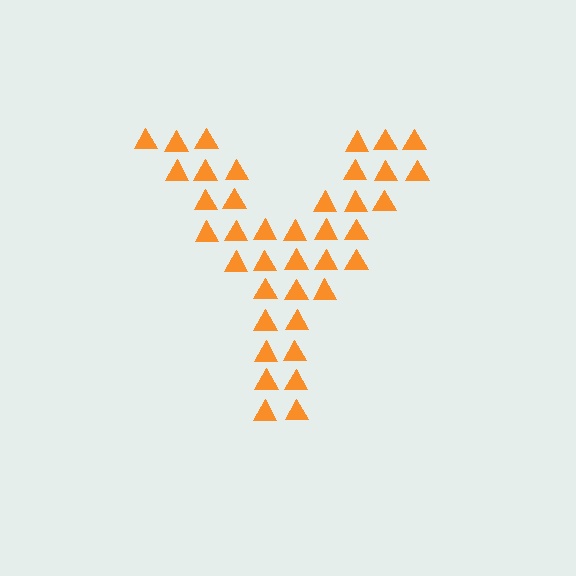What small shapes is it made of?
It is made of small triangles.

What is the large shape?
The large shape is the letter Y.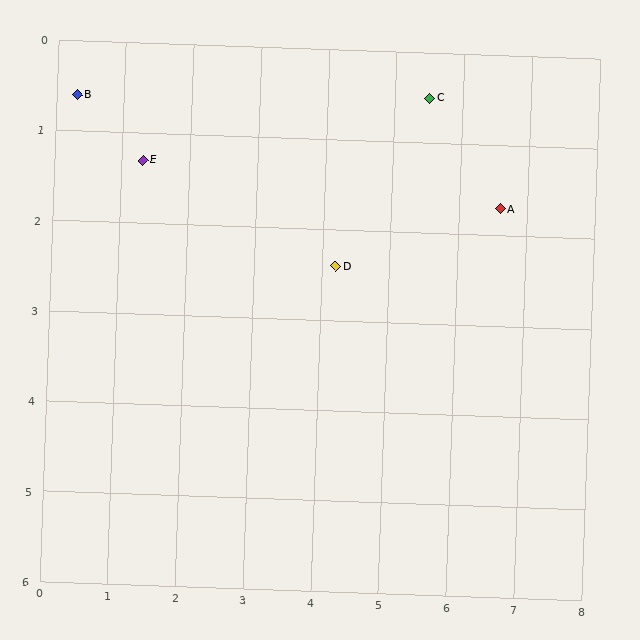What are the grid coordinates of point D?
Point D is at approximately (4.2, 2.4).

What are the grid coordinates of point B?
Point B is at approximately (0.3, 0.6).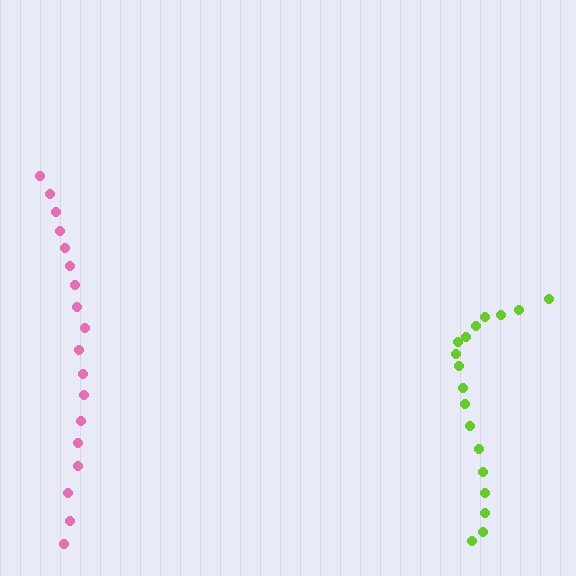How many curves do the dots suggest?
There are 2 distinct paths.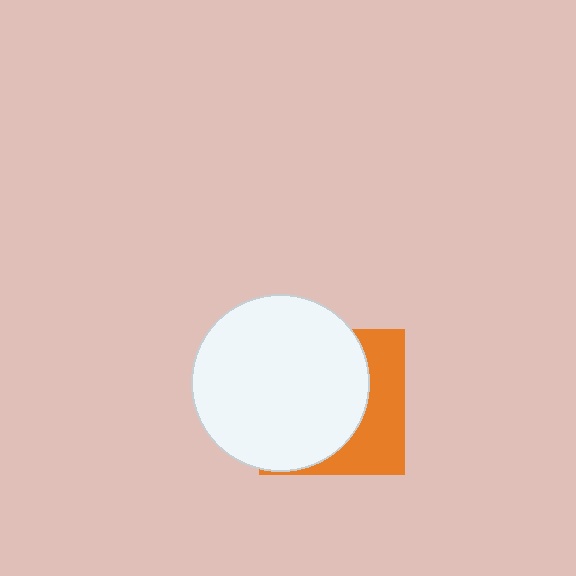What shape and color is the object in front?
The object in front is a white circle.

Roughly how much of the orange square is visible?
A small part of it is visible (roughly 36%).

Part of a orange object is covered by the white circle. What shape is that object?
It is a square.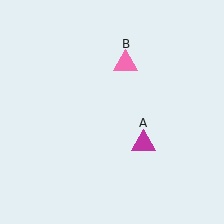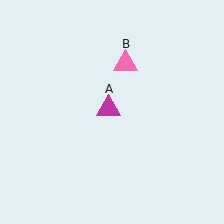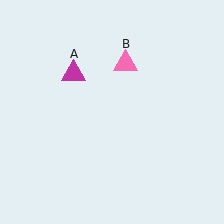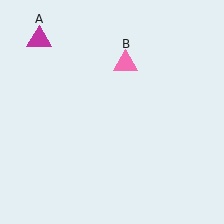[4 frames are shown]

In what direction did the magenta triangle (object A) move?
The magenta triangle (object A) moved up and to the left.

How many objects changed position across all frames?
1 object changed position: magenta triangle (object A).